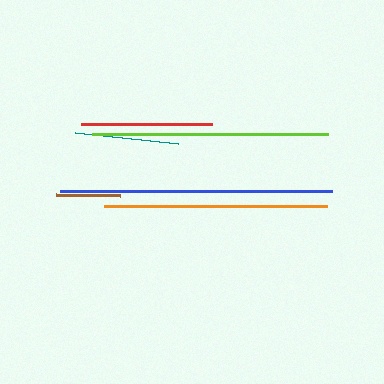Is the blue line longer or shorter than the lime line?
The blue line is longer than the lime line.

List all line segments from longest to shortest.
From longest to shortest: blue, lime, orange, red, teal, brown.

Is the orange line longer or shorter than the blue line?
The blue line is longer than the orange line.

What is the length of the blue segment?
The blue segment is approximately 273 pixels long.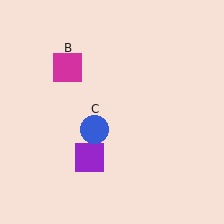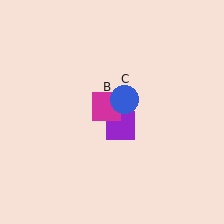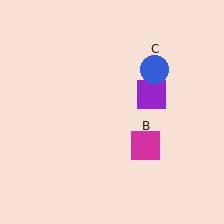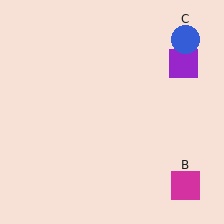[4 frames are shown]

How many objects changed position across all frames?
3 objects changed position: purple square (object A), magenta square (object B), blue circle (object C).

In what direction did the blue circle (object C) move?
The blue circle (object C) moved up and to the right.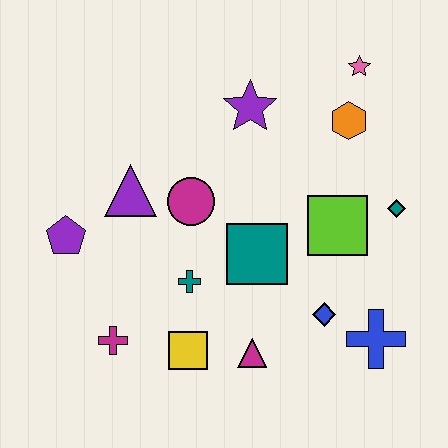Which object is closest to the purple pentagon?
The purple triangle is closest to the purple pentagon.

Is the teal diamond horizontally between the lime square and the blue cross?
No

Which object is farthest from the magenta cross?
The pink star is farthest from the magenta cross.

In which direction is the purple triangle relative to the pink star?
The purple triangle is to the left of the pink star.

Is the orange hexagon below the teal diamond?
No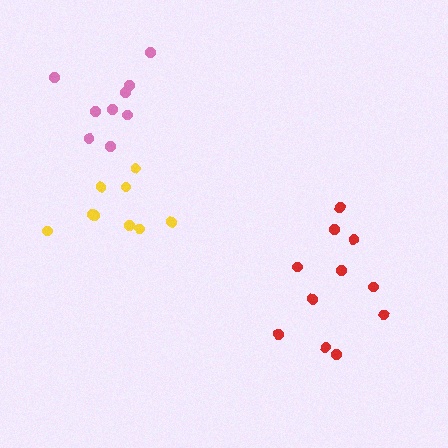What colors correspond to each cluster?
The clusters are colored: yellow, red, pink.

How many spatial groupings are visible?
There are 3 spatial groupings.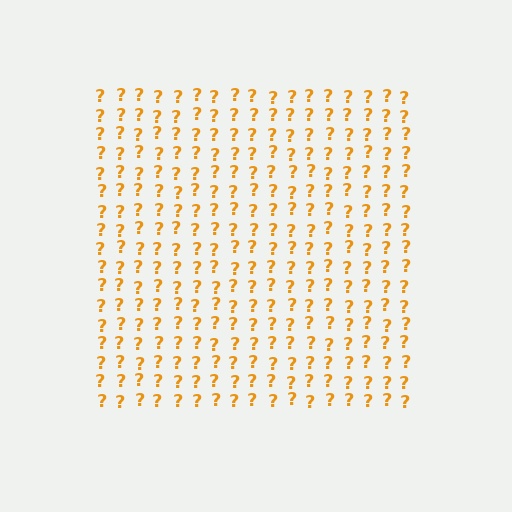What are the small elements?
The small elements are question marks.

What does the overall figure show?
The overall figure shows a square.